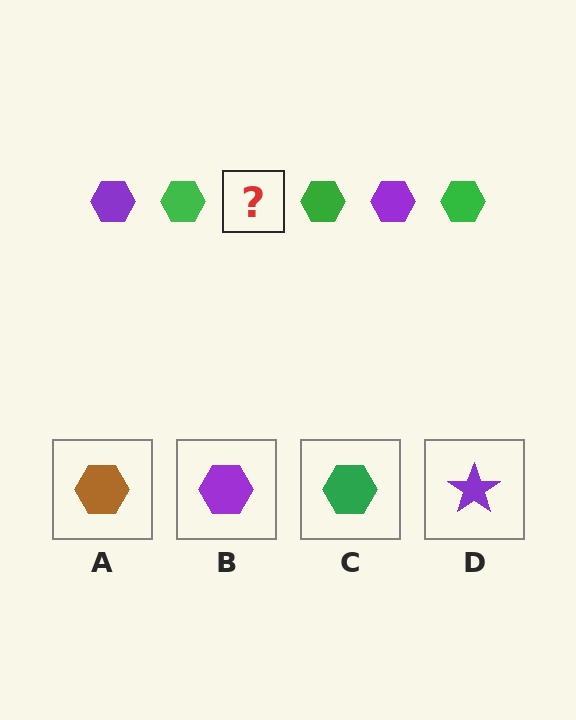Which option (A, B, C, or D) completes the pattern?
B.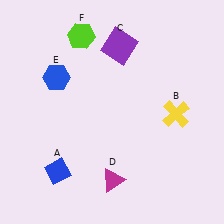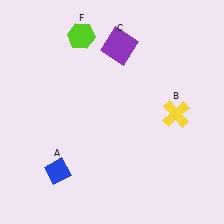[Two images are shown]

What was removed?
The magenta triangle (D), the blue hexagon (E) were removed in Image 2.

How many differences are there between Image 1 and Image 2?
There are 2 differences between the two images.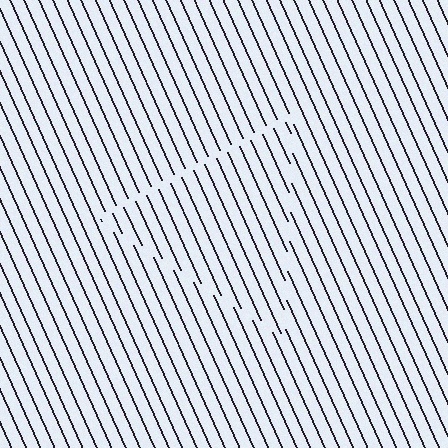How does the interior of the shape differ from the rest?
The interior of the shape contains the same grating, shifted by half a period — the contour is defined by the phase discontinuity where line-ends from the inner and outer gratings abut.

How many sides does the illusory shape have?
3 sides — the line-ends trace a triangle.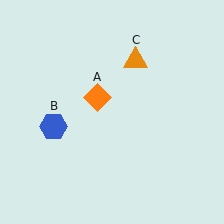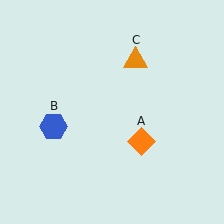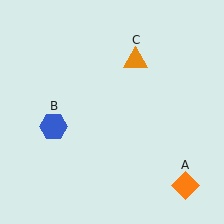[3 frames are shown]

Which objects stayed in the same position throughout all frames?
Blue hexagon (object B) and orange triangle (object C) remained stationary.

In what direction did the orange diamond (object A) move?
The orange diamond (object A) moved down and to the right.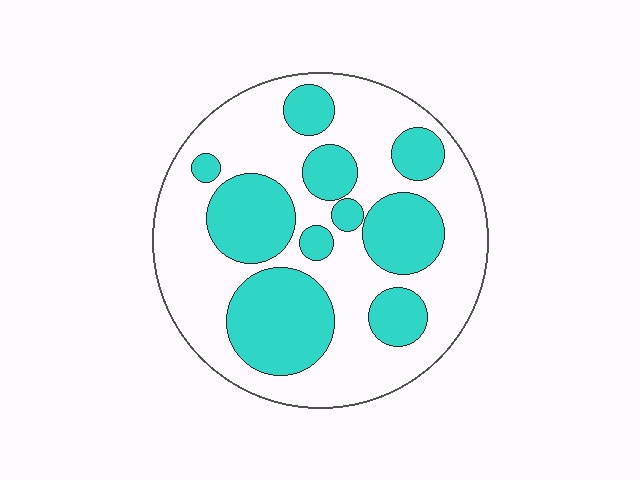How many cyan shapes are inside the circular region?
10.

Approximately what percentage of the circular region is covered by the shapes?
Approximately 35%.